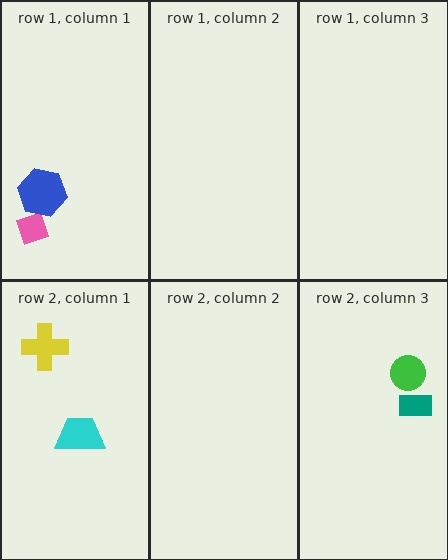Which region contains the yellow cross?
The row 2, column 1 region.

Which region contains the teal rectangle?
The row 2, column 3 region.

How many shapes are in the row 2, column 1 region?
2.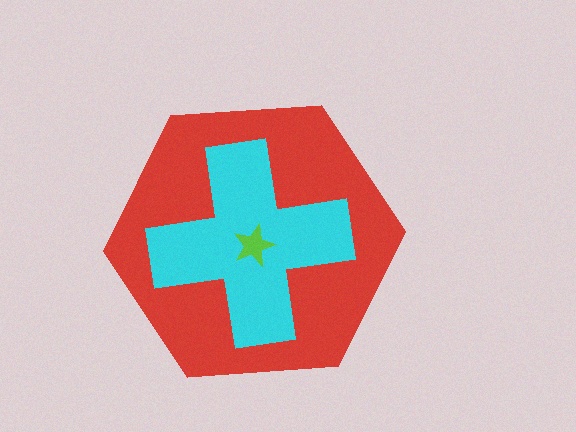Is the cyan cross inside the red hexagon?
Yes.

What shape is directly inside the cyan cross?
The lime star.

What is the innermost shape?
The lime star.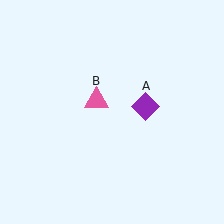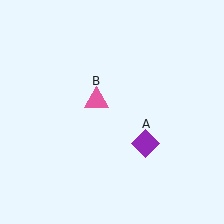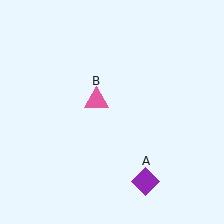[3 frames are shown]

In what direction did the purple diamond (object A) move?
The purple diamond (object A) moved down.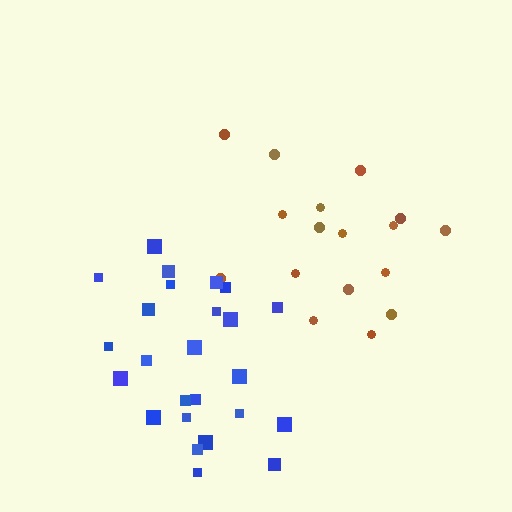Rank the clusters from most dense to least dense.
blue, brown.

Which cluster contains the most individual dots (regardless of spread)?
Blue (25).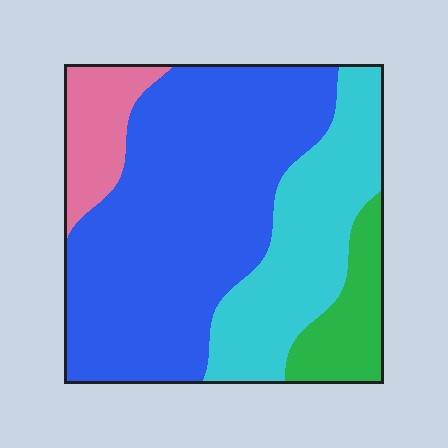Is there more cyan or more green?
Cyan.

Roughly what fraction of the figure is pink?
Pink covers roughly 10% of the figure.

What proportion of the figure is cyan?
Cyan takes up between a sixth and a third of the figure.